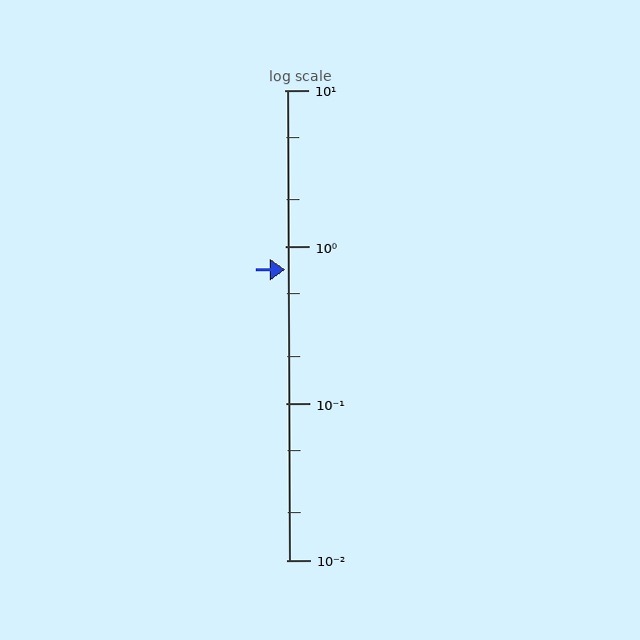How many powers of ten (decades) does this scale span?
The scale spans 3 decades, from 0.01 to 10.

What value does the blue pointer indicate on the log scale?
The pointer indicates approximately 0.71.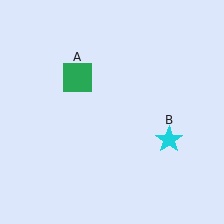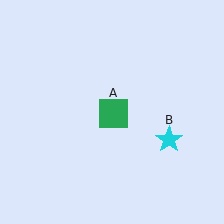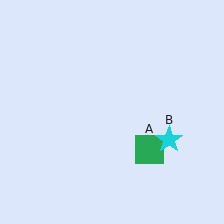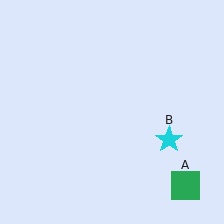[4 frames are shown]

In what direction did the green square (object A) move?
The green square (object A) moved down and to the right.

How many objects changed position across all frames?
1 object changed position: green square (object A).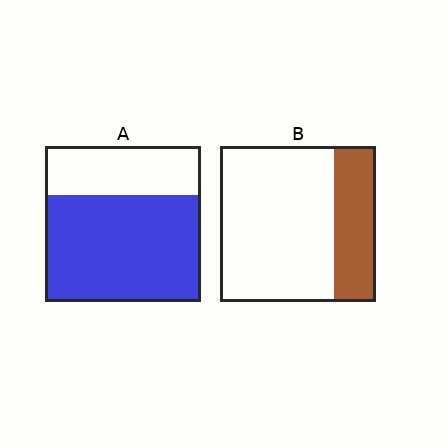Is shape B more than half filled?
No.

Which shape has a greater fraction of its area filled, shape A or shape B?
Shape A.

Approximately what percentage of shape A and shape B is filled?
A is approximately 70% and B is approximately 25%.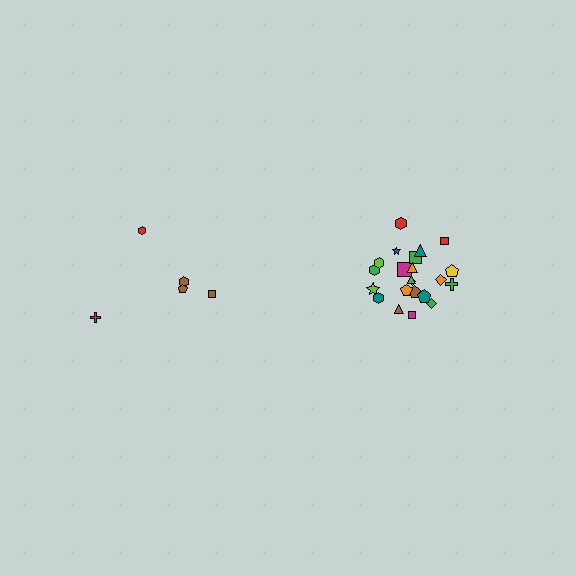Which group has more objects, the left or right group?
The right group.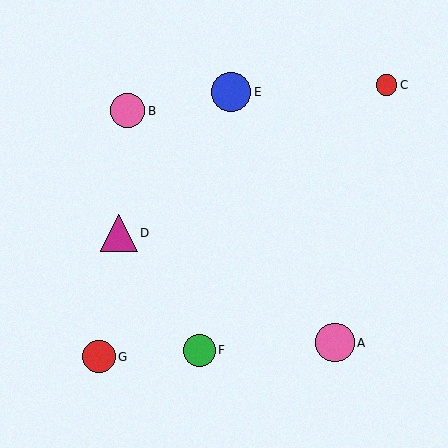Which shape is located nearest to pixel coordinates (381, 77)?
The red circle (labeled C) at (387, 85) is nearest to that location.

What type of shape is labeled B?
Shape B is a pink circle.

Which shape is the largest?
The blue circle (labeled E) is the largest.